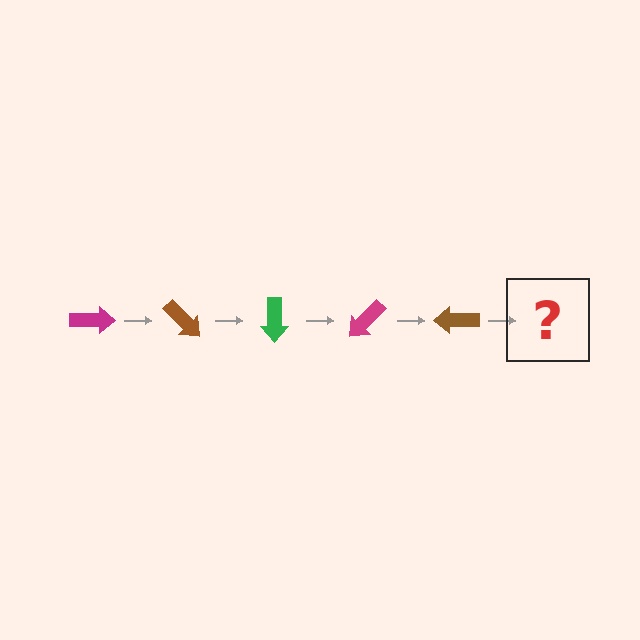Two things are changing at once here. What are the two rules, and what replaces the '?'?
The two rules are that it rotates 45 degrees each step and the color cycles through magenta, brown, and green. The '?' should be a green arrow, rotated 225 degrees from the start.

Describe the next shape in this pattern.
It should be a green arrow, rotated 225 degrees from the start.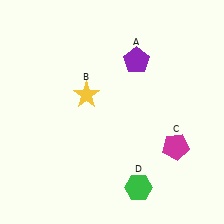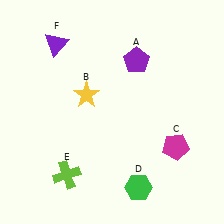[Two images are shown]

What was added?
A lime cross (E), a purple triangle (F) were added in Image 2.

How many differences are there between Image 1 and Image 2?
There are 2 differences between the two images.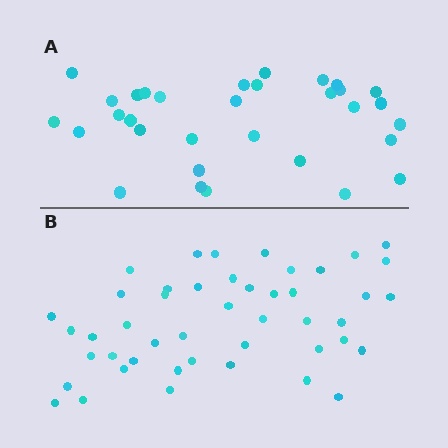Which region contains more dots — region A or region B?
Region B (the bottom region) has more dots.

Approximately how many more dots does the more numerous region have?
Region B has approximately 15 more dots than region A.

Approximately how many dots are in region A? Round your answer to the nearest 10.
About 30 dots. (The exact count is 32, which rounds to 30.)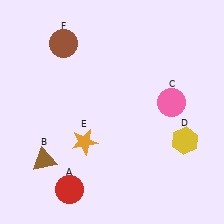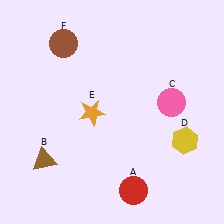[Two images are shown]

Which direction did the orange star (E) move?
The orange star (E) moved up.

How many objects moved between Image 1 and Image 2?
2 objects moved between the two images.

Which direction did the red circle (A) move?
The red circle (A) moved right.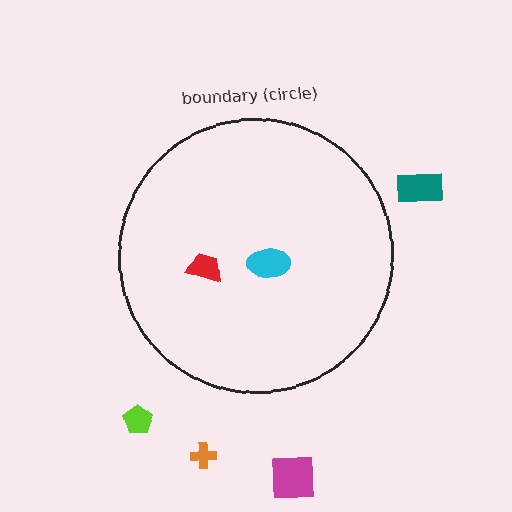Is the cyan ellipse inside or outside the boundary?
Inside.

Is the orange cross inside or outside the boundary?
Outside.